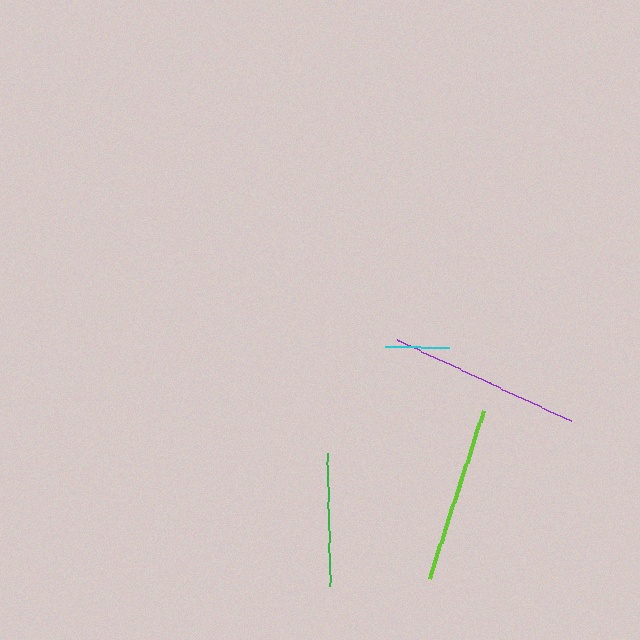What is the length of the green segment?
The green segment is approximately 133 pixels long.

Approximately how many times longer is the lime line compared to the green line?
The lime line is approximately 1.3 times the length of the green line.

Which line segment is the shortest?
The cyan line is the shortest at approximately 65 pixels.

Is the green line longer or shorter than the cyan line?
The green line is longer than the cyan line.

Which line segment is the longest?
The purple line is the longest at approximately 191 pixels.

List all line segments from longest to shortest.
From longest to shortest: purple, lime, green, cyan.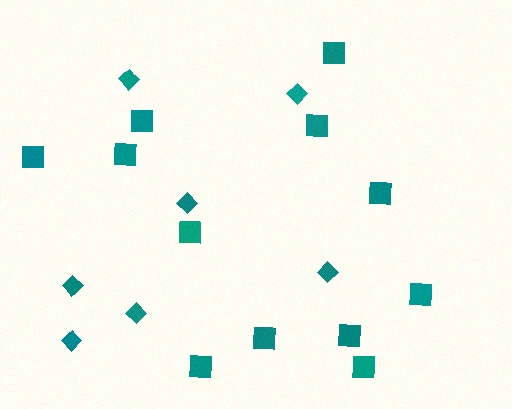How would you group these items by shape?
There are 2 groups: one group of squares (12) and one group of diamonds (7).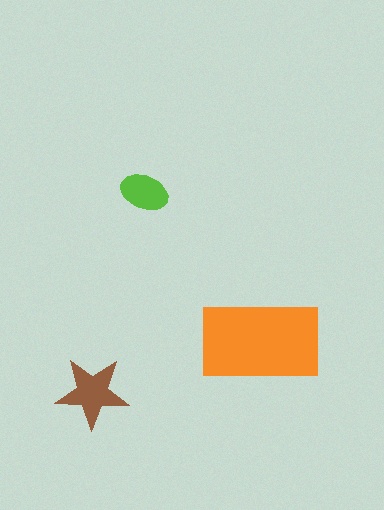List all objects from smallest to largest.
The lime ellipse, the brown star, the orange rectangle.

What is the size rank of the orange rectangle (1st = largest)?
1st.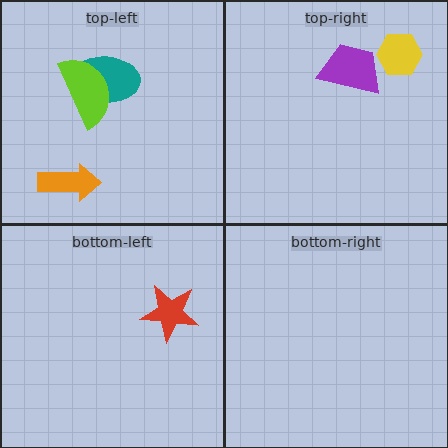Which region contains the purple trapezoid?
The top-right region.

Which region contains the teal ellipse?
The top-left region.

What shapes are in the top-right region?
The purple trapezoid, the yellow hexagon.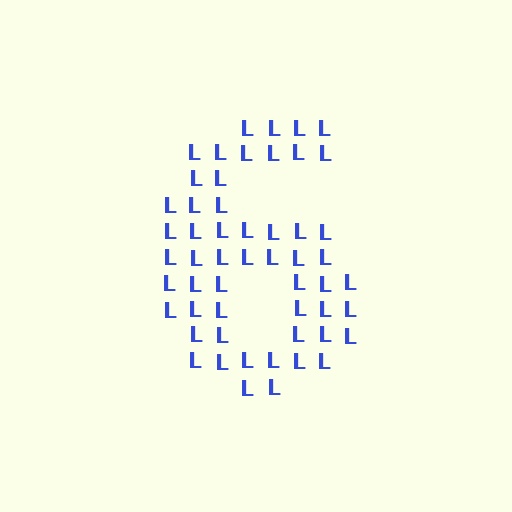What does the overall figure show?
The overall figure shows the digit 6.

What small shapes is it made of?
It is made of small letter L's.